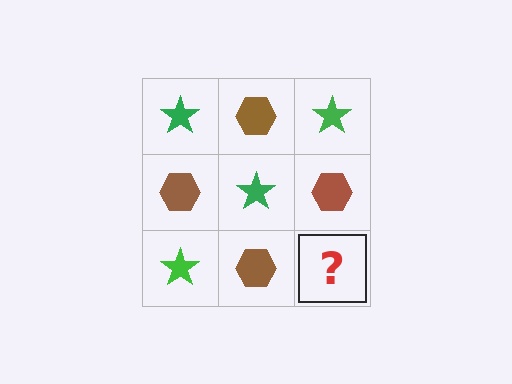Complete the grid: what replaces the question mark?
The question mark should be replaced with a green star.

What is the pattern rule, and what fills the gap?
The rule is that it alternates green star and brown hexagon in a checkerboard pattern. The gap should be filled with a green star.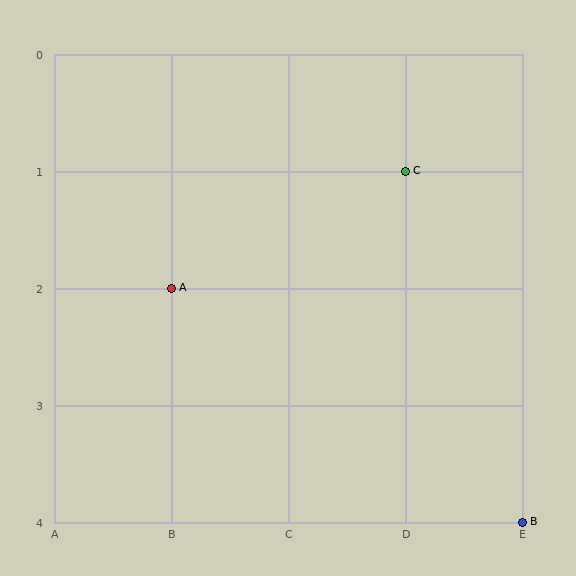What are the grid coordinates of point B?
Point B is at grid coordinates (E, 4).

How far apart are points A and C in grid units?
Points A and C are 2 columns and 1 row apart (about 2.2 grid units diagonally).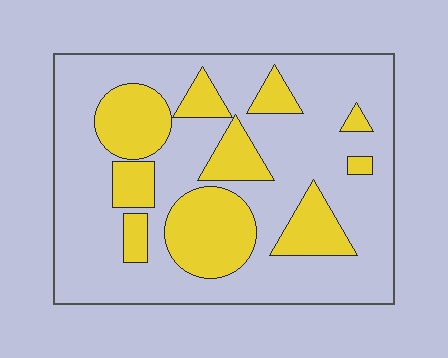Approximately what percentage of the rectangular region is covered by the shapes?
Approximately 30%.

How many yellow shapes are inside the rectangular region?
10.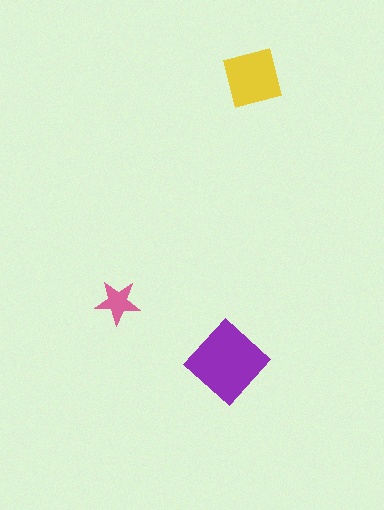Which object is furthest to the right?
The yellow square is rightmost.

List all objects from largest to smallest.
The purple diamond, the yellow square, the pink star.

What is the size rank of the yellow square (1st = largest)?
2nd.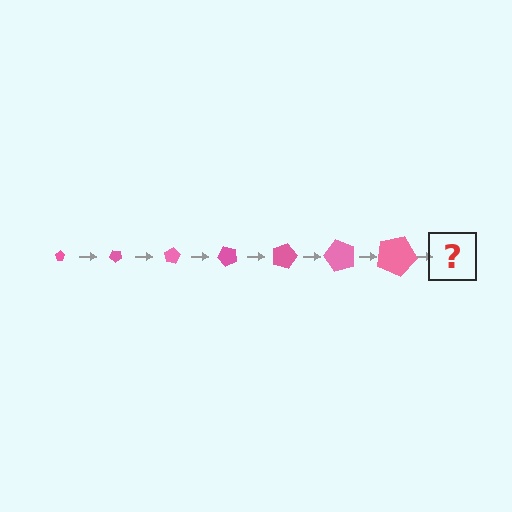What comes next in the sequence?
The next element should be a pentagon, larger than the previous one and rotated 280 degrees from the start.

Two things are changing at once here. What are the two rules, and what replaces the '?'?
The two rules are that the pentagon grows larger each step and it rotates 40 degrees each step. The '?' should be a pentagon, larger than the previous one and rotated 280 degrees from the start.